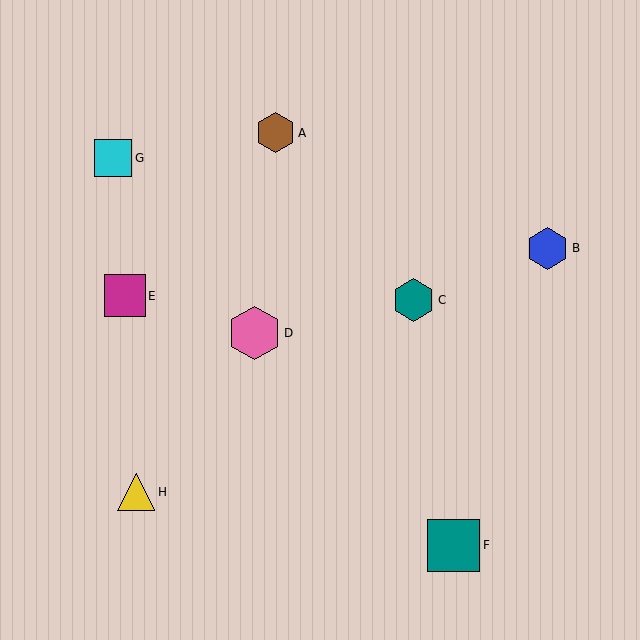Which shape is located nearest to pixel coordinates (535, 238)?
The blue hexagon (labeled B) at (548, 248) is nearest to that location.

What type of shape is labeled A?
Shape A is a brown hexagon.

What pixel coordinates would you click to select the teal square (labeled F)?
Click at (454, 545) to select the teal square F.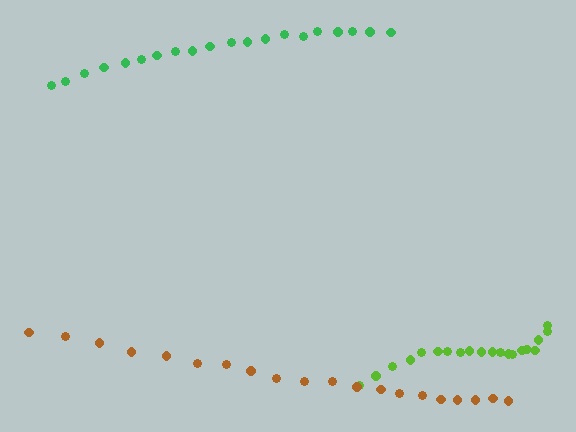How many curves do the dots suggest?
There are 3 distinct paths.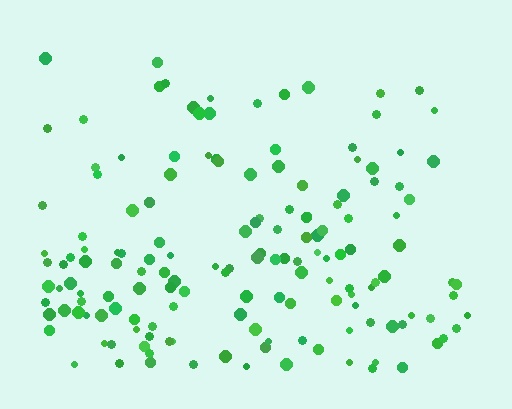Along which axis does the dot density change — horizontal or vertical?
Vertical.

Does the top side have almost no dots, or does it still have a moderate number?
Still a moderate number, just noticeably fewer than the bottom.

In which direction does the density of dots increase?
From top to bottom, with the bottom side densest.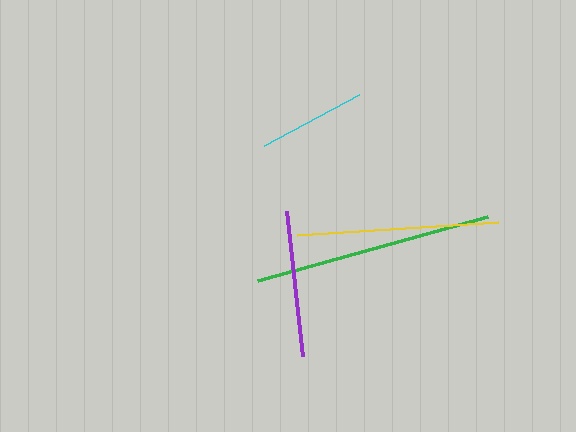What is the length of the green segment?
The green segment is approximately 239 pixels long.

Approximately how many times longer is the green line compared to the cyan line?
The green line is approximately 2.2 times the length of the cyan line.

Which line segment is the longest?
The green line is the longest at approximately 239 pixels.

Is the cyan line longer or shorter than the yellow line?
The yellow line is longer than the cyan line.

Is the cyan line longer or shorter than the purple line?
The purple line is longer than the cyan line.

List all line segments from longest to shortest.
From longest to shortest: green, yellow, purple, cyan.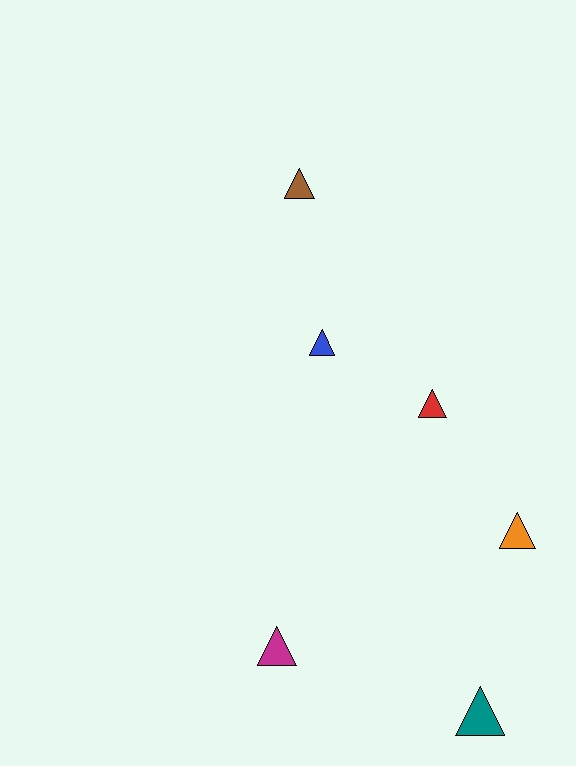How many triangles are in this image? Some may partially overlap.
There are 6 triangles.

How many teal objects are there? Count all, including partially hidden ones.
There is 1 teal object.